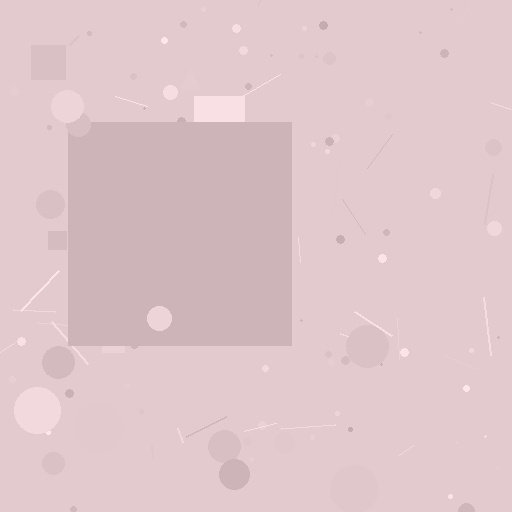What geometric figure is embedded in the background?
A square is embedded in the background.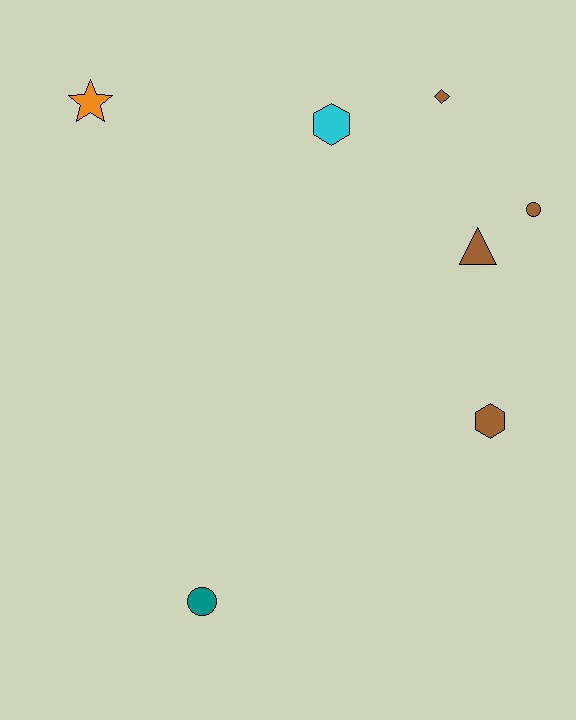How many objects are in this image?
There are 7 objects.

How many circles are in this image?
There are 2 circles.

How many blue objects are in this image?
There are no blue objects.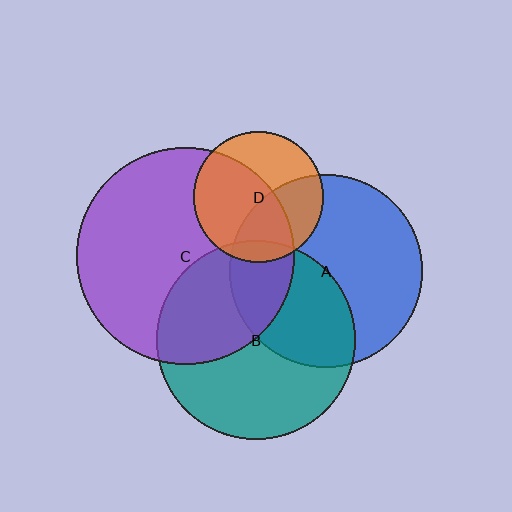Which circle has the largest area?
Circle C (purple).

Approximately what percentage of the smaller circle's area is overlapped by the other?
Approximately 40%.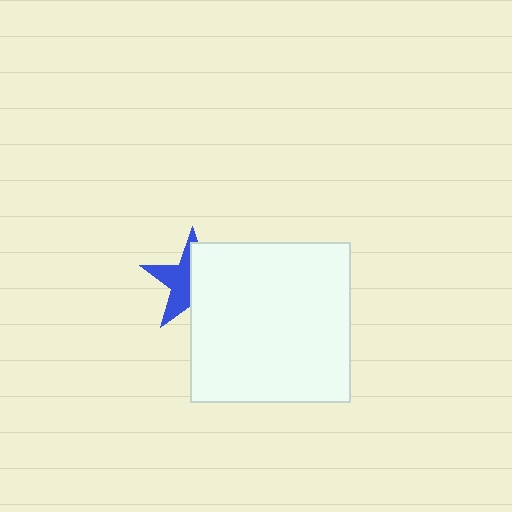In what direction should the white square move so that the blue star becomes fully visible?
The white square should move right. That is the shortest direction to clear the overlap and leave the blue star fully visible.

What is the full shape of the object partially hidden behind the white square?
The partially hidden object is a blue star.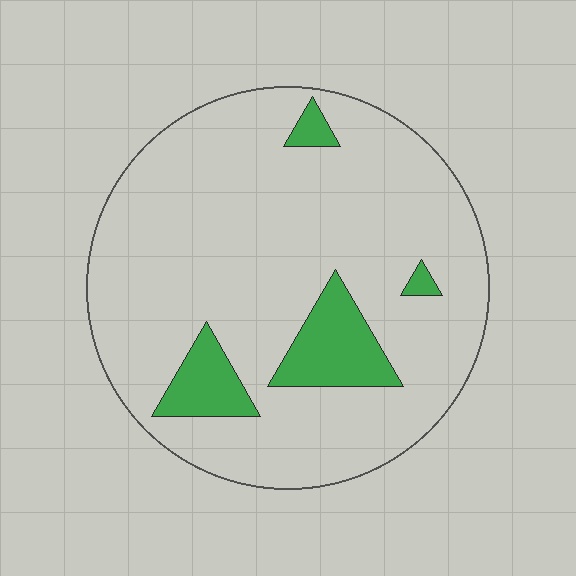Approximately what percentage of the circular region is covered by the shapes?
Approximately 10%.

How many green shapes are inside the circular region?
4.